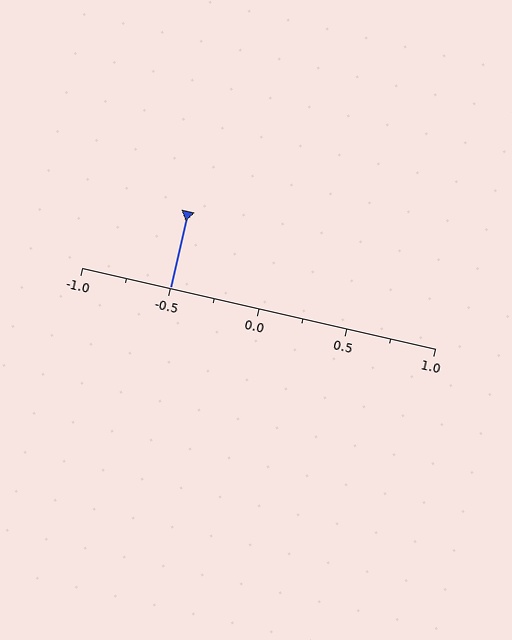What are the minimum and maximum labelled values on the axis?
The axis runs from -1.0 to 1.0.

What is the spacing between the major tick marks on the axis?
The major ticks are spaced 0.5 apart.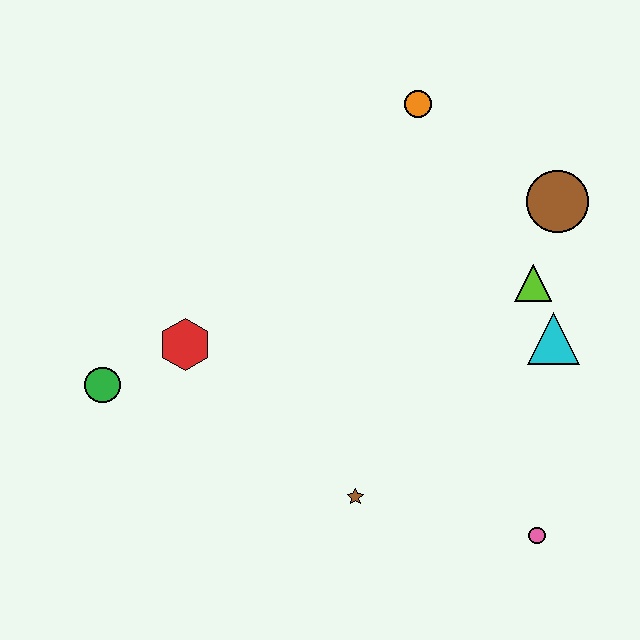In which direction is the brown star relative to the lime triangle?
The brown star is below the lime triangle.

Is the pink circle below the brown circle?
Yes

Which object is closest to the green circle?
The red hexagon is closest to the green circle.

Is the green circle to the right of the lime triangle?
No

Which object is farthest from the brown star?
The orange circle is farthest from the brown star.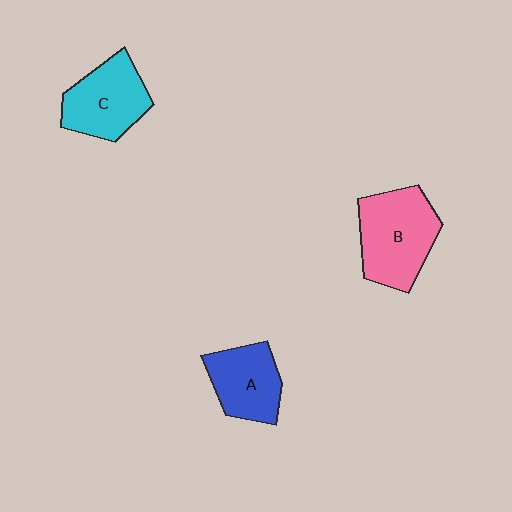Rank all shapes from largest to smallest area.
From largest to smallest: B (pink), C (cyan), A (blue).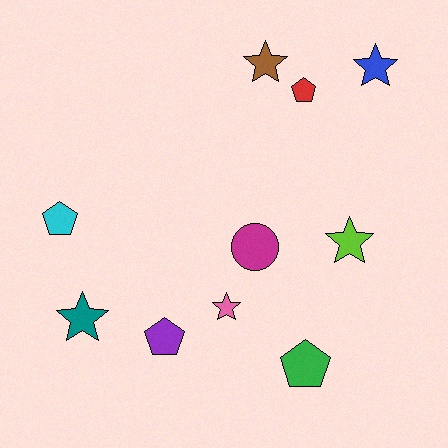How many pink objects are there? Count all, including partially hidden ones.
There is 1 pink object.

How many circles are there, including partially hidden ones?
There is 1 circle.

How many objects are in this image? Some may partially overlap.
There are 10 objects.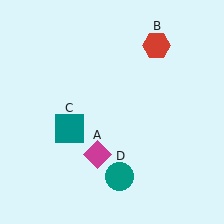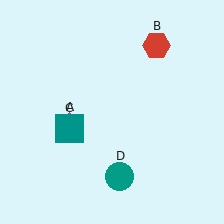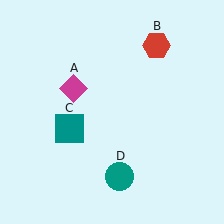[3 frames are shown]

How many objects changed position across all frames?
1 object changed position: magenta diamond (object A).